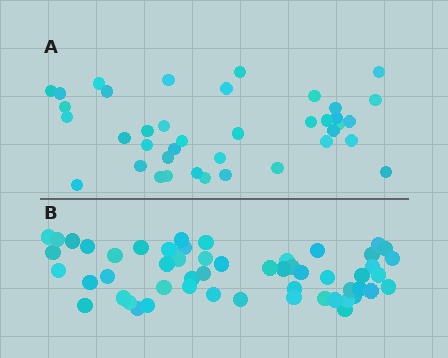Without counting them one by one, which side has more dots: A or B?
Region B (the bottom region) has more dots.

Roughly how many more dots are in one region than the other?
Region B has approximately 15 more dots than region A.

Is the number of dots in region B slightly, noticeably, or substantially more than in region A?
Region B has noticeably more, but not dramatically so. The ratio is roughly 1.4 to 1.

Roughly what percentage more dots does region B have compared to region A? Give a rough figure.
About 40% more.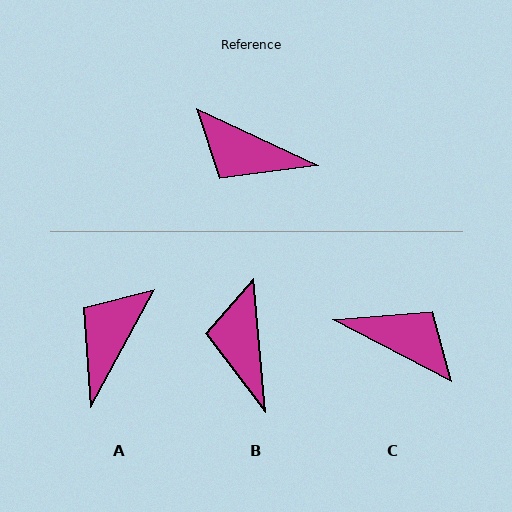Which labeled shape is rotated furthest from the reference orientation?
C, about 177 degrees away.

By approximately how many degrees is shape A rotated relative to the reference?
Approximately 94 degrees clockwise.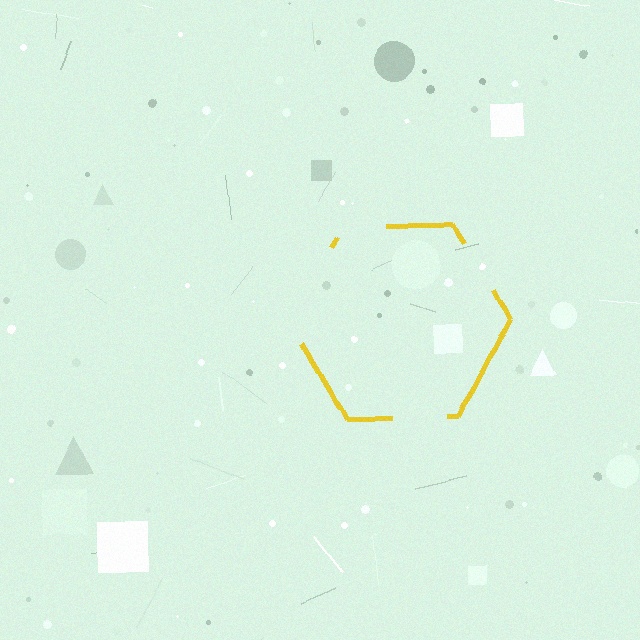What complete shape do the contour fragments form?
The contour fragments form a hexagon.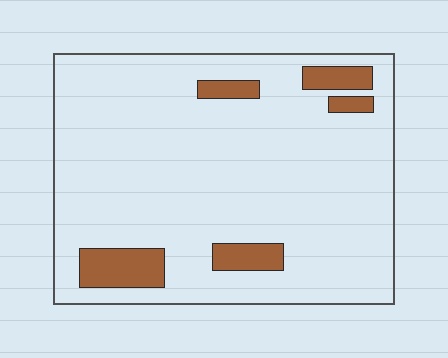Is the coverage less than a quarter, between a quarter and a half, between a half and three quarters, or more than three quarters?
Less than a quarter.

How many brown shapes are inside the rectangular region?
5.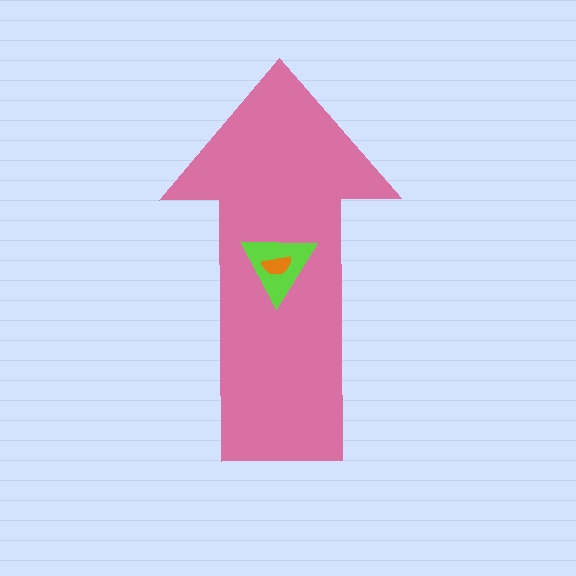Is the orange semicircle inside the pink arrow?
Yes.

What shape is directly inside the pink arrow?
The lime triangle.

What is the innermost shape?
The orange semicircle.